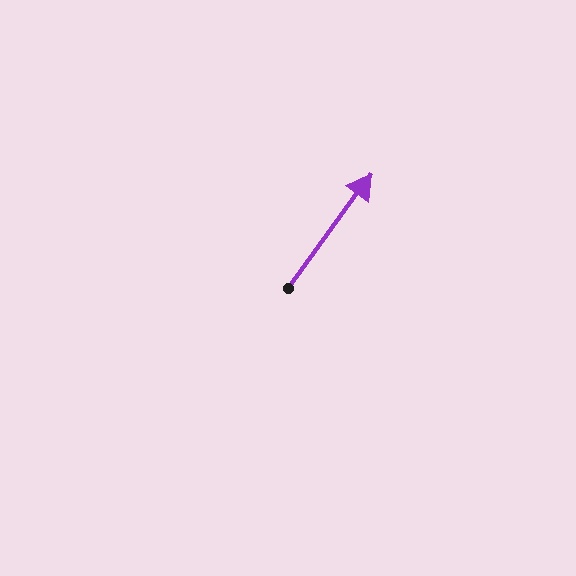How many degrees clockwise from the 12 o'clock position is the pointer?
Approximately 36 degrees.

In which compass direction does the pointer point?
Northeast.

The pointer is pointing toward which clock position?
Roughly 1 o'clock.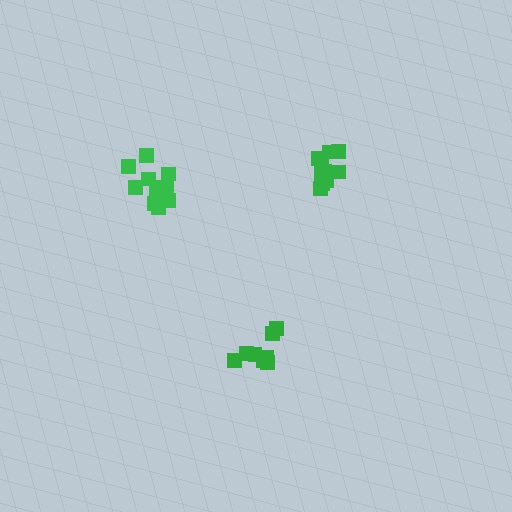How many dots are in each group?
Group 1: 8 dots, Group 2: 10 dots, Group 3: 11 dots (29 total).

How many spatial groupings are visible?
There are 3 spatial groupings.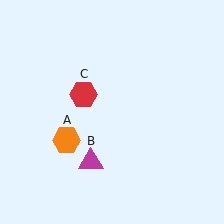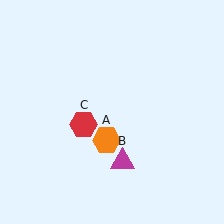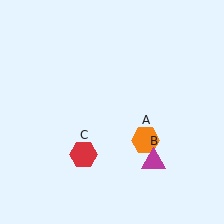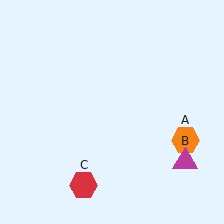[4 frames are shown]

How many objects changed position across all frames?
3 objects changed position: orange hexagon (object A), magenta triangle (object B), red hexagon (object C).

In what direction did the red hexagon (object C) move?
The red hexagon (object C) moved down.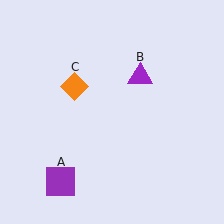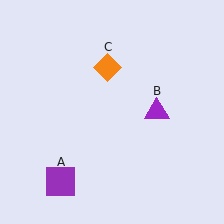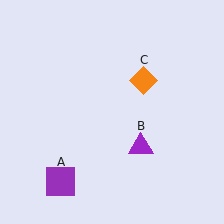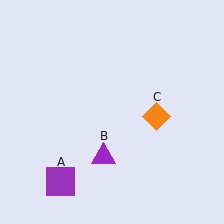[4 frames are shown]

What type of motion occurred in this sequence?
The purple triangle (object B), orange diamond (object C) rotated clockwise around the center of the scene.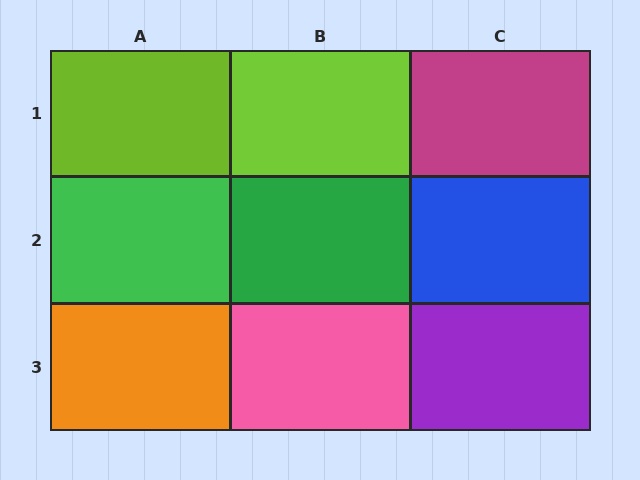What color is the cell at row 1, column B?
Lime.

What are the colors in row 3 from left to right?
Orange, pink, purple.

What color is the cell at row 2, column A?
Green.